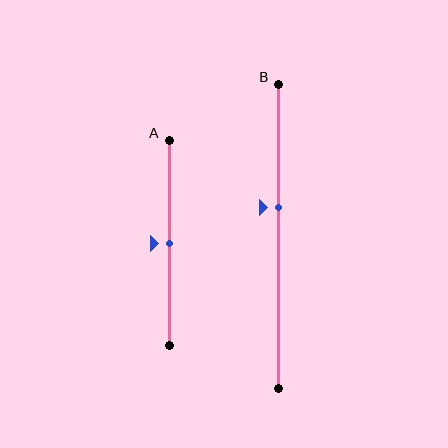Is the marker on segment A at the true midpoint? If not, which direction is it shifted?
Yes, the marker on segment A is at the true midpoint.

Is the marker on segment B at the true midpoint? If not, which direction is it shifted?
No, the marker on segment B is shifted upward by about 9% of the segment length.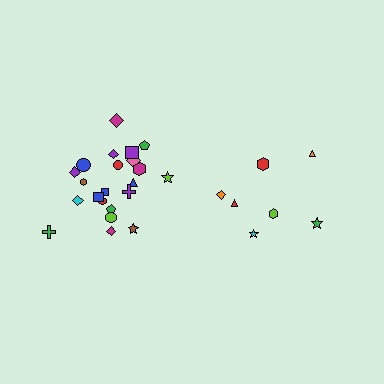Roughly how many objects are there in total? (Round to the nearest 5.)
Roughly 30 objects in total.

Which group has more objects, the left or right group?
The left group.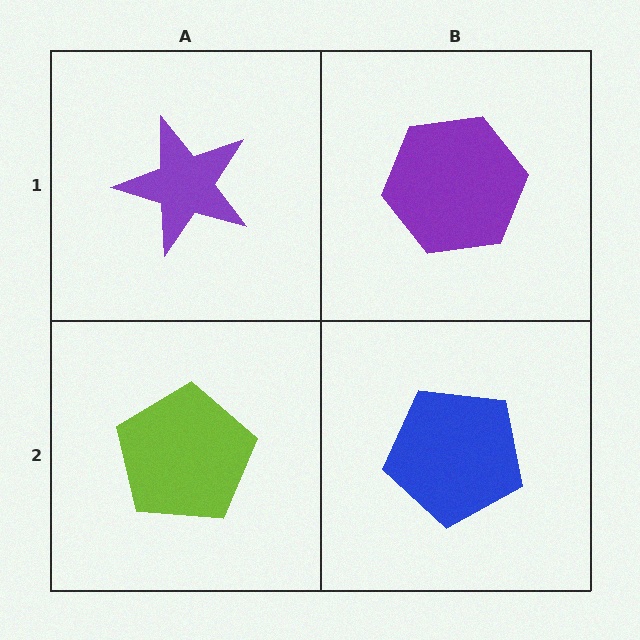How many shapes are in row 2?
2 shapes.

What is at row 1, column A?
A purple star.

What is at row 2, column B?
A blue pentagon.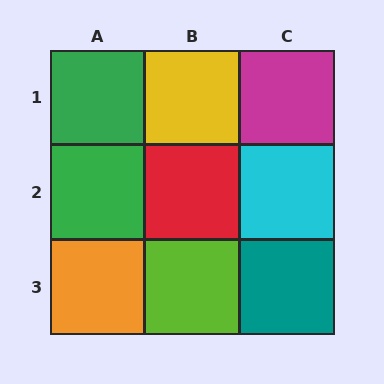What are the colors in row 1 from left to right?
Green, yellow, magenta.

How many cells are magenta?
1 cell is magenta.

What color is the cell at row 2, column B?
Red.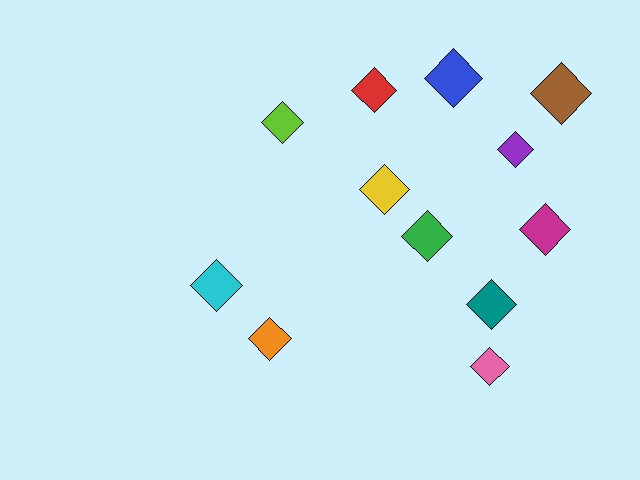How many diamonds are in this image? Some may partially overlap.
There are 12 diamonds.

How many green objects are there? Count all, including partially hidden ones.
There is 1 green object.